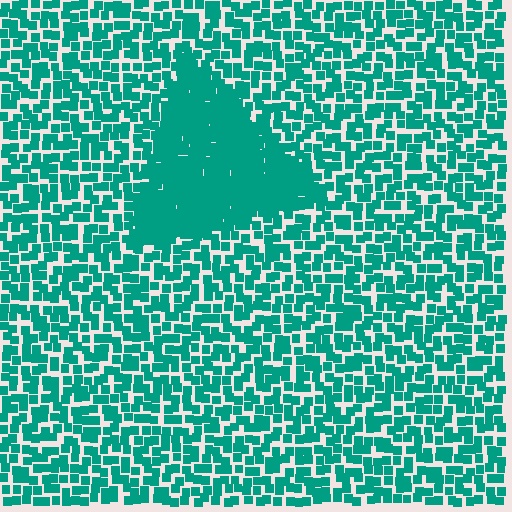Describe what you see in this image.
The image contains small teal elements arranged at two different densities. A triangle-shaped region is visible where the elements are more densely packed than the surrounding area.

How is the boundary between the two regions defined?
The boundary is defined by a change in element density (approximately 2.2x ratio). All elements are the same color, size, and shape.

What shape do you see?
I see a triangle.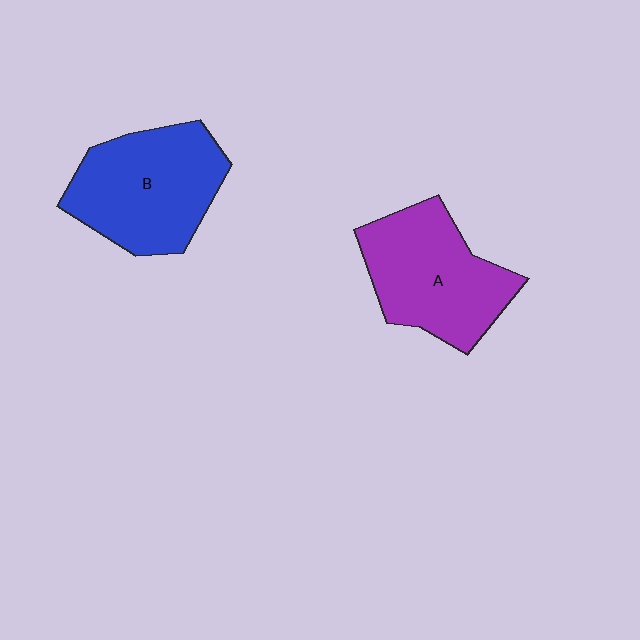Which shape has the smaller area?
Shape A (purple).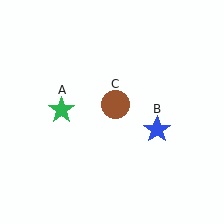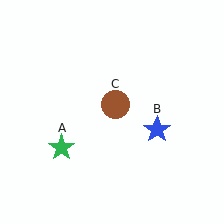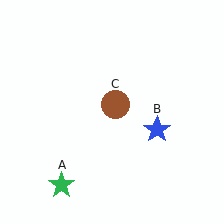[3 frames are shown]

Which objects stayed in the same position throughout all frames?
Blue star (object B) and brown circle (object C) remained stationary.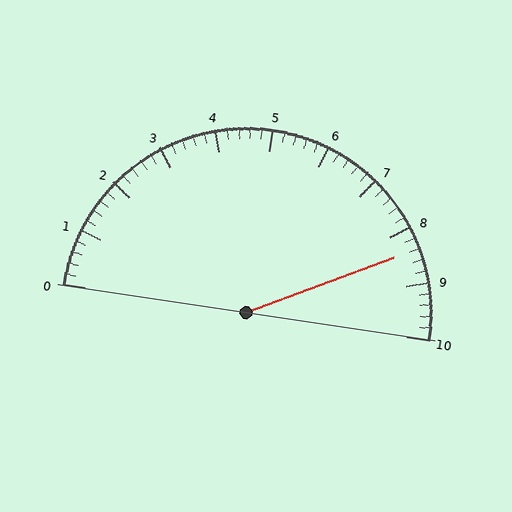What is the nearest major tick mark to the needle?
The nearest major tick mark is 8.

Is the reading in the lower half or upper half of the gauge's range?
The reading is in the upper half of the range (0 to 10).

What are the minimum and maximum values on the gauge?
The gauge ranges from 0 to 10.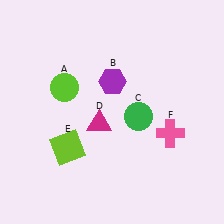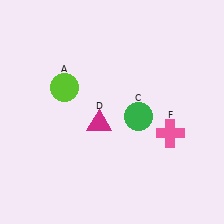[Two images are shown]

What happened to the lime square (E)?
The lime square (E) was removed in Image 2. It was in the bottom-left area of Image 1.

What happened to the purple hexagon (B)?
The purple hexagon (B) was removed in Image 2. It was in the top-right area of Image 1.